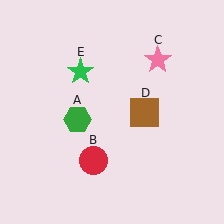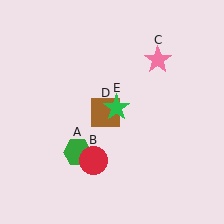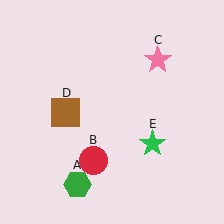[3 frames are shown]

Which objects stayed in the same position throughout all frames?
Red circle (object B) and pink star (object C) remained stationary.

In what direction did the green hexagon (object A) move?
The green hexagon (object A) moved down.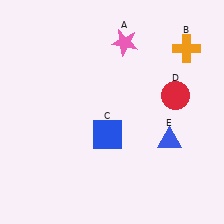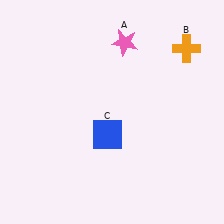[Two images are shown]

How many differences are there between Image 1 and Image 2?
There are 2 differences between the two images.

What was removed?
The red circle (D), the blue triangle (E) were removed in Image 2.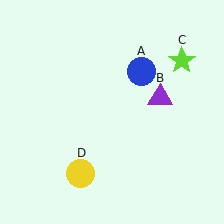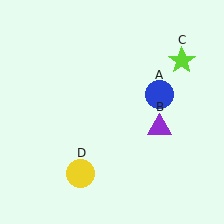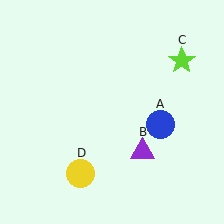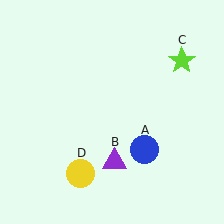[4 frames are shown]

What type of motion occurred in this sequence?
The blue circle (object A), purple triangle (object B) rotated clockwise around the center of the scene.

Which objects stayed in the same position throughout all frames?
Lime star (object C) and yellow circle (object D) remained stationary.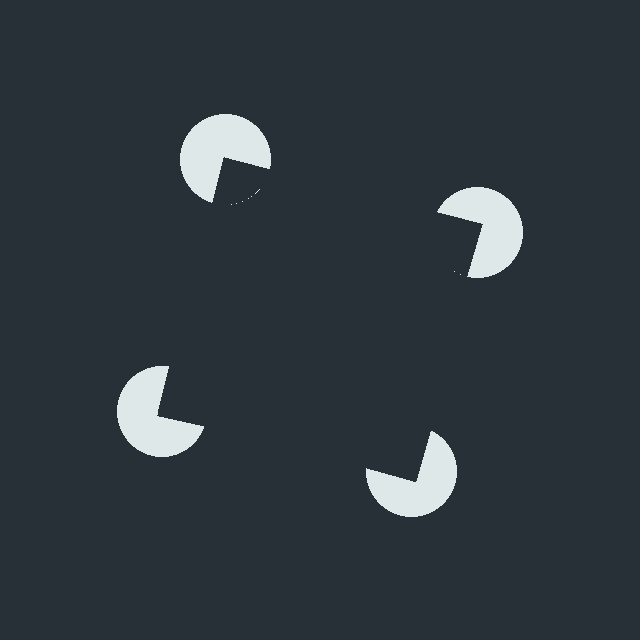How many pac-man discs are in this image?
There are 4 — one at each vertex of the illusory square.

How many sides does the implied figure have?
4 sides.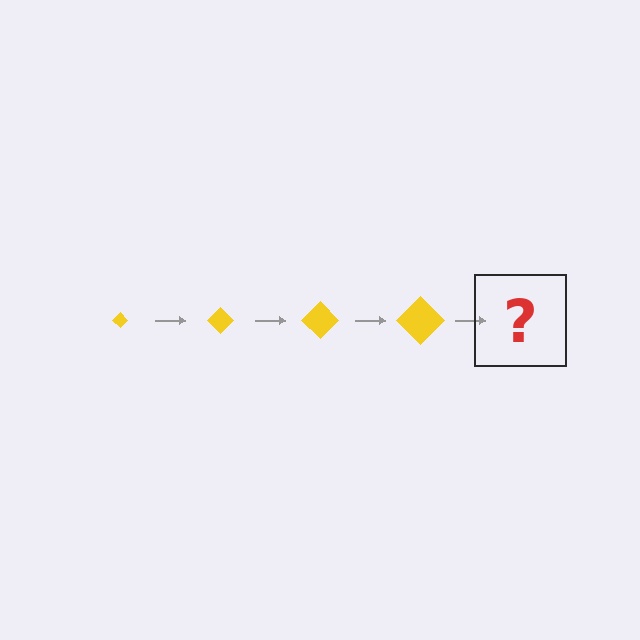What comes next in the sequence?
The next element should be a yellow diamond, larger than the previous one.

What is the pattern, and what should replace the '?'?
The pattern is that the diamond gets progressively larger each step. The '?' should be a yellow diamond, larger than the previous one.